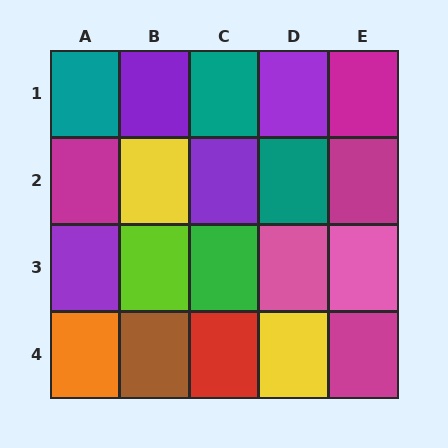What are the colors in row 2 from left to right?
Magenta, yellow, purple, teal, magenta.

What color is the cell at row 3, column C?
Green.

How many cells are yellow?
2 cells are yellow.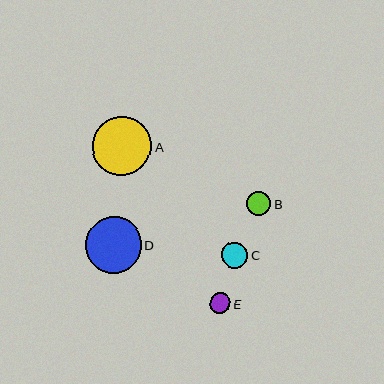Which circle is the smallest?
Circle E is the smallest with a size of approximately 21 pixels.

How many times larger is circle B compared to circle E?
Circle B is approximately 1.1 times the size of circle E.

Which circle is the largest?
Circle A is the largest with a size of approximately 59 pixels.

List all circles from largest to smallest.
From largest to smallest: A, D, C, B, E.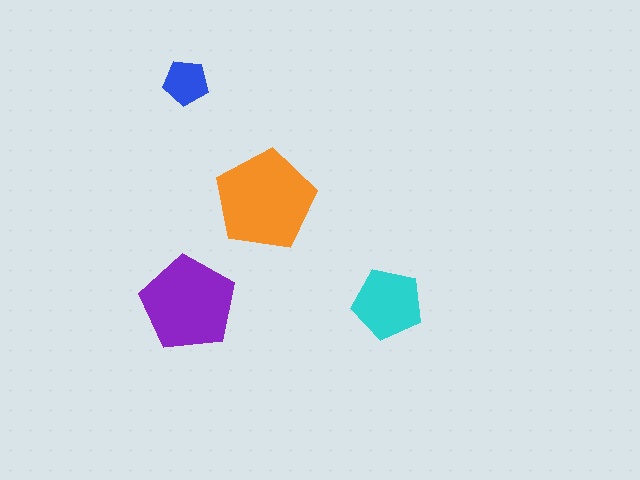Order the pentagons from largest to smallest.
the orange one, the purple one, the cyan one, the blue one.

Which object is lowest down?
The cyan pentagon is bottommost.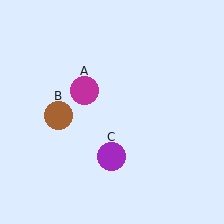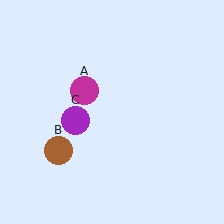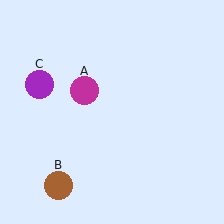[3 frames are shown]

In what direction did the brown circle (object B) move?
The brown circle (object B) moved down.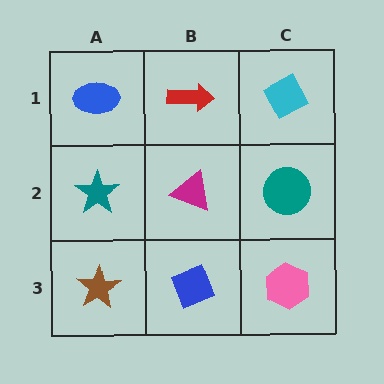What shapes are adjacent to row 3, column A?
A teal star (row 2, column A), a blue diamond (row 3, column B).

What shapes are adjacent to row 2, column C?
A cyan diamond (row 1, column C), a pink hexagon (row 3, column C), a magenta triangle (row 2, column B).